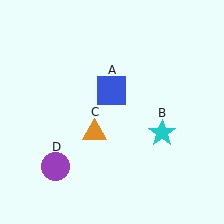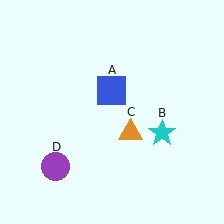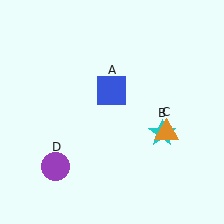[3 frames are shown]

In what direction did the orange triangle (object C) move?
The orange triangle (object C) moved right.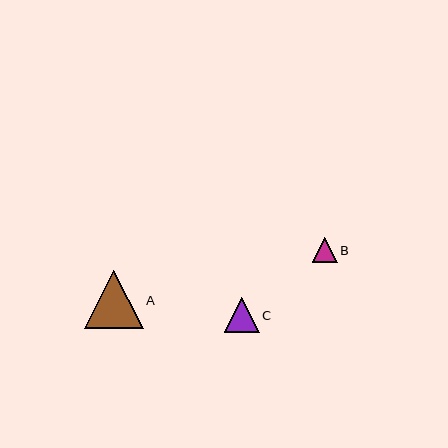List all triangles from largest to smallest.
From largest to smallest: A, C, B.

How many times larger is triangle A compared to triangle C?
Triangle A is approximately 1.7 times the size of triangle C.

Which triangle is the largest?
Triangle A is the largest with a size of approximately 59 pixels.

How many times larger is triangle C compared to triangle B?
Triangle C is approximately 1.4 times the size of triangle B.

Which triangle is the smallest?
Triangle B is the smallest with a size of approximately 25 pixels.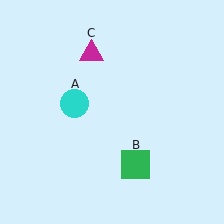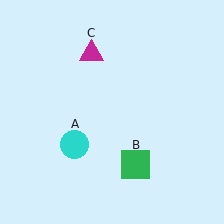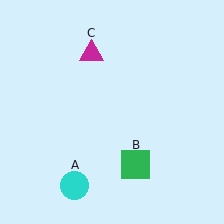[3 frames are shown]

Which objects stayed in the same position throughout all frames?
Green square (object B) and magenta triangle (object C) remained stationary.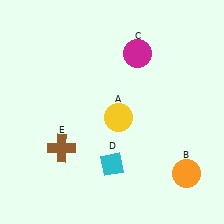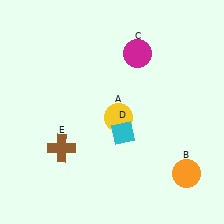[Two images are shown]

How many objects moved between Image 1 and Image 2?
1 object moved between the two images.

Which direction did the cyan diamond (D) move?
The cyan diamond (D) moved up.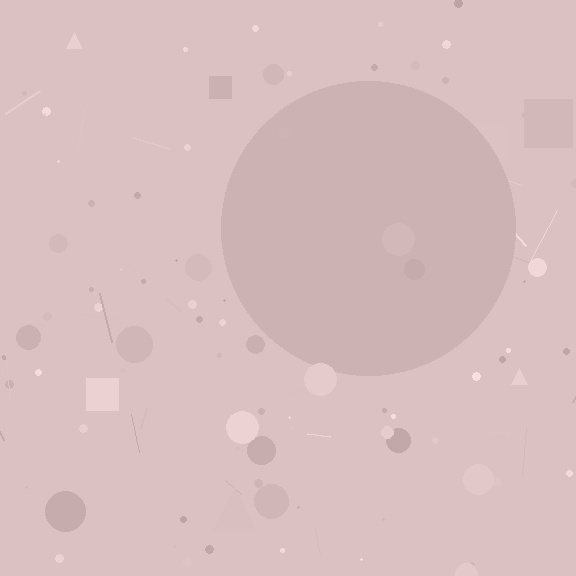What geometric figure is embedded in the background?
A circle is embedded in the background.